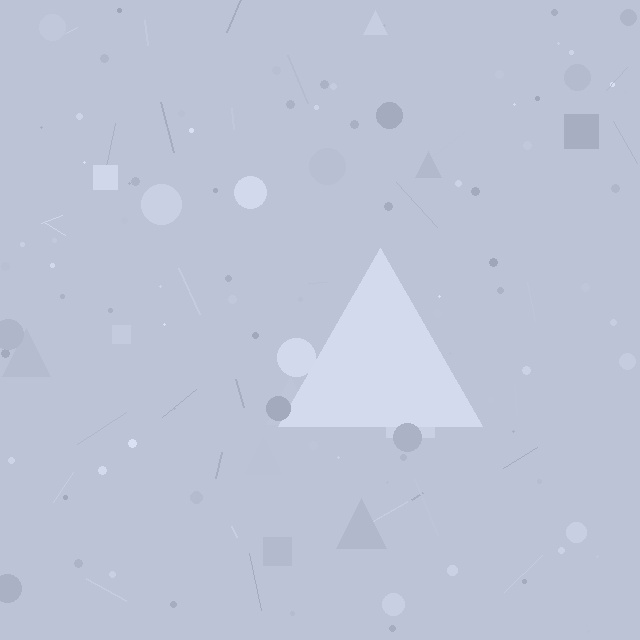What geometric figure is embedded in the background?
A triangle is embedded in the background.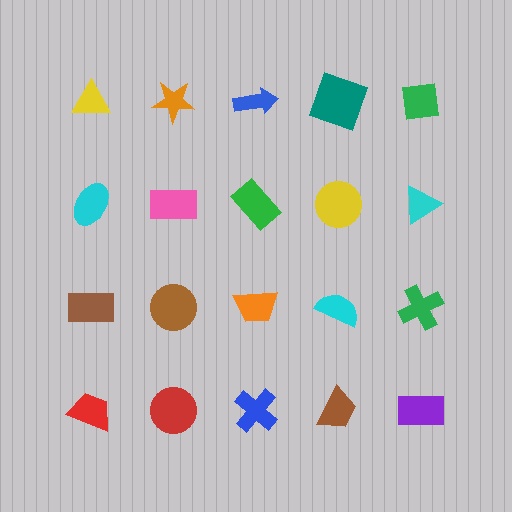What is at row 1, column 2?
An orange star.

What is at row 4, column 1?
A red trapezoid.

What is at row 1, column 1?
A yellow triangle.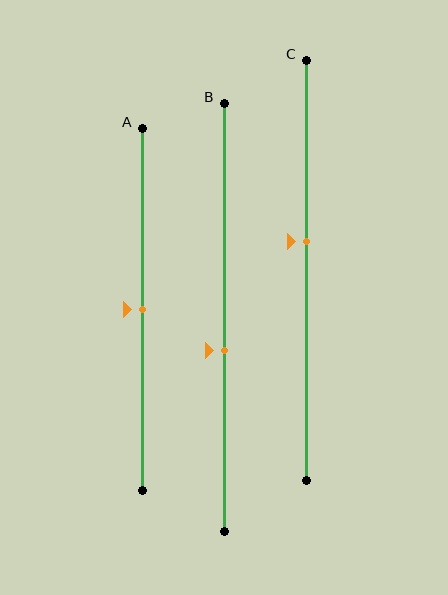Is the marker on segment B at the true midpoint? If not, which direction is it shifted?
No, the marker on segment B is shifted downward by about 8% of the segment length.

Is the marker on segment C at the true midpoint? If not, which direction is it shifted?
No, the marker on segment C is shifted upward by about 7% of the segment length.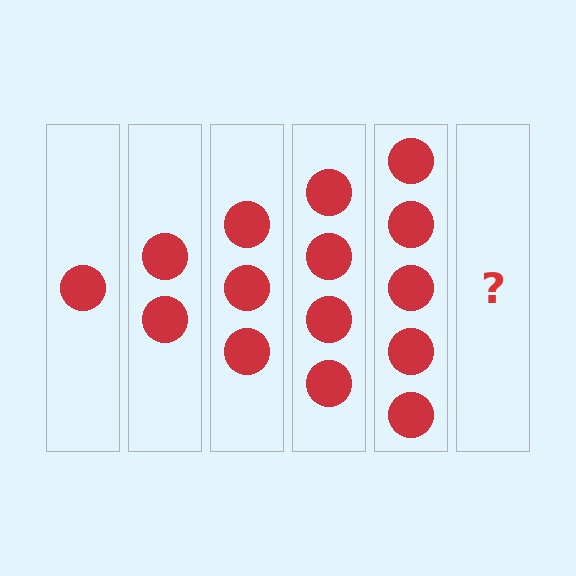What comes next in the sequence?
The next element should be 6 circles.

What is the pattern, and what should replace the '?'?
The pattern is that each step adds one more circle. The '?' should be 6 circles.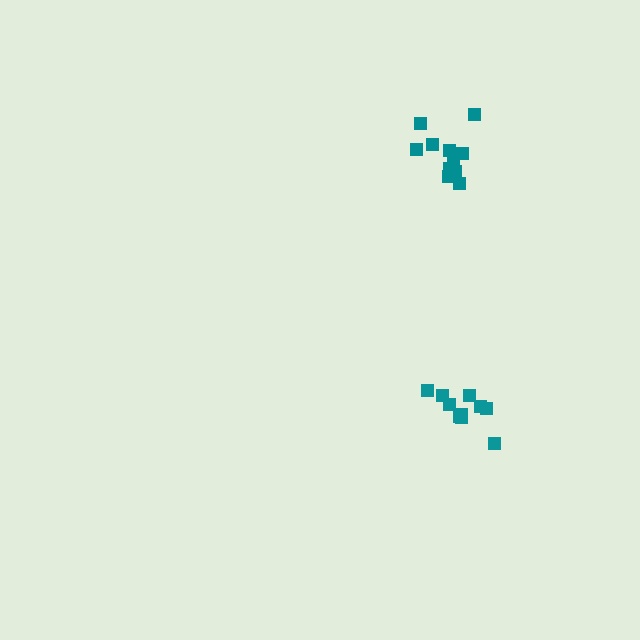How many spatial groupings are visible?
There are 2 spatial groupings.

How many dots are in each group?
Group 1: 11 dots, Group 2: 10 dots (21 total).